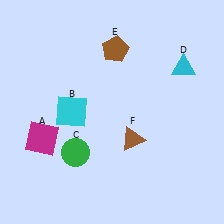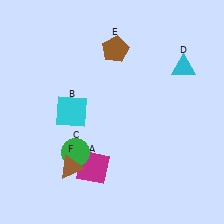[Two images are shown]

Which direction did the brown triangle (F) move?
The brown triangle (F) moved left.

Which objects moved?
The objects that moved are: the magenta square (A), the brown triangle (F).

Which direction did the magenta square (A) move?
The magenta square (A) moved right.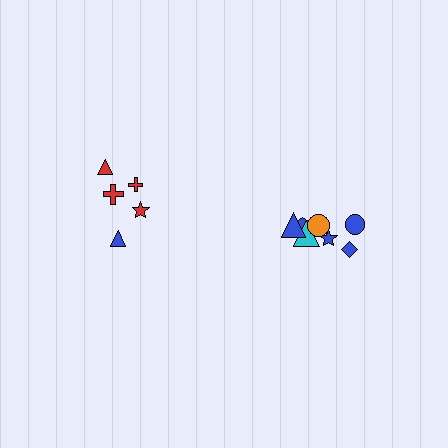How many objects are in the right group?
There are 7 objects.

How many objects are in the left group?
There are 5 objects.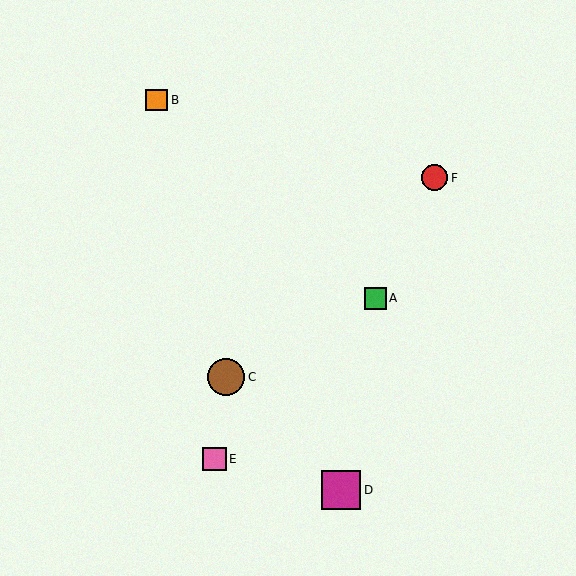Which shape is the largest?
The magenta square (labeled D) is the largest.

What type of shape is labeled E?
Shape E is a pink square.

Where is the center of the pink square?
The center of the pink square is at (215, 459).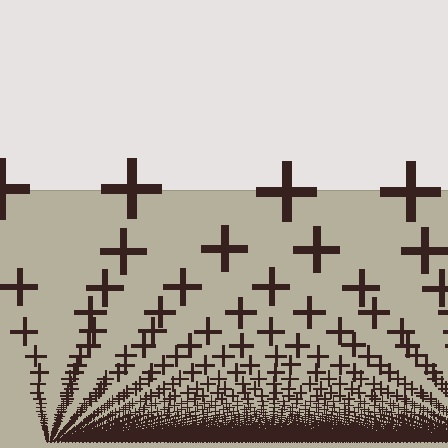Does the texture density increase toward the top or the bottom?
Density increases toward the bottom.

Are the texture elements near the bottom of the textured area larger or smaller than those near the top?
Smaller. The gradient is inverted — elements near the bottom are smaller and denser.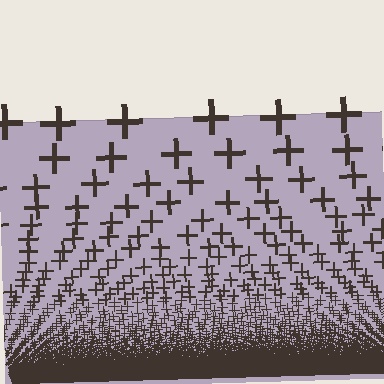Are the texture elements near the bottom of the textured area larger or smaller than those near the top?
Smaller. The gradient is inverted — elements near the bottom are smaller and denser.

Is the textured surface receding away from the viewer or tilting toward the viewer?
The surface appears to tilt toward the viewer. Texture elements get larger and sparser toward the top.